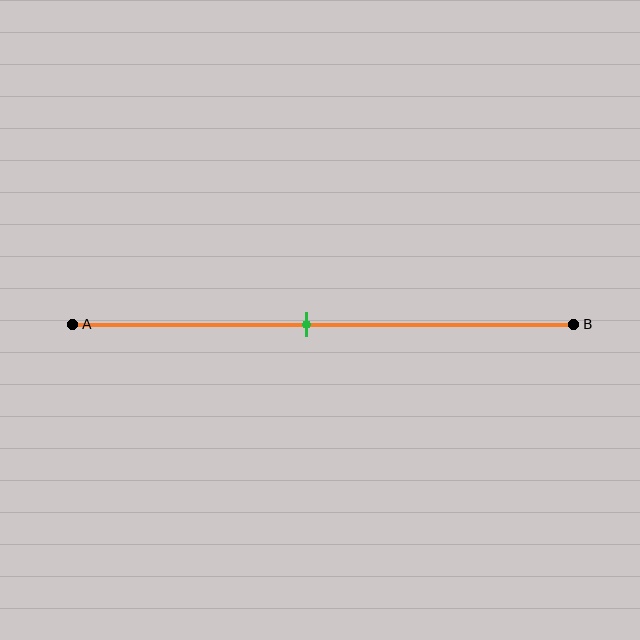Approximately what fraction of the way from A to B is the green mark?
The green mark is approximately 45% of the way from A to B.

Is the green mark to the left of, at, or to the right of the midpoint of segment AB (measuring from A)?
The green mark is to the left of the midpoint of segment AB.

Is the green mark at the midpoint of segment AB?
No, the mark is at about 45% from A, not at the 50% midpoint.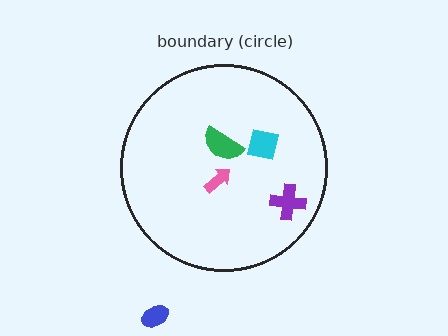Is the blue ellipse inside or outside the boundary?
Outside.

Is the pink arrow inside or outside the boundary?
Inside.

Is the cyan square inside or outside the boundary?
Inside.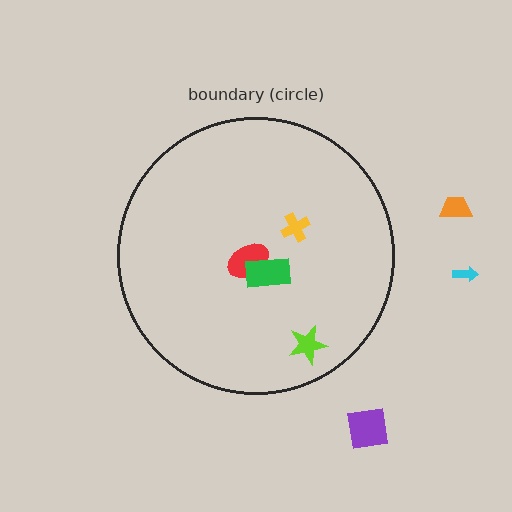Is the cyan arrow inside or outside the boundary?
Outside.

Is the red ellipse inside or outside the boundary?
Inside.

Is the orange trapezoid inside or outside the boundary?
Outside.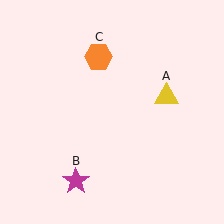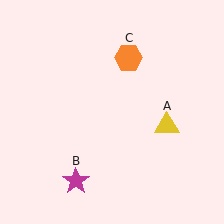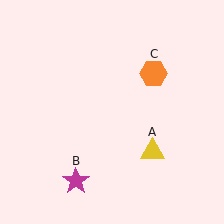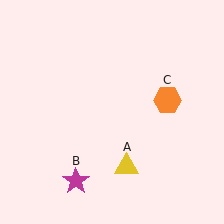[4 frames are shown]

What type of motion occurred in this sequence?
The yellow triangle (object A), orange hexagon (object C) rotated clockwise around the center of the scene.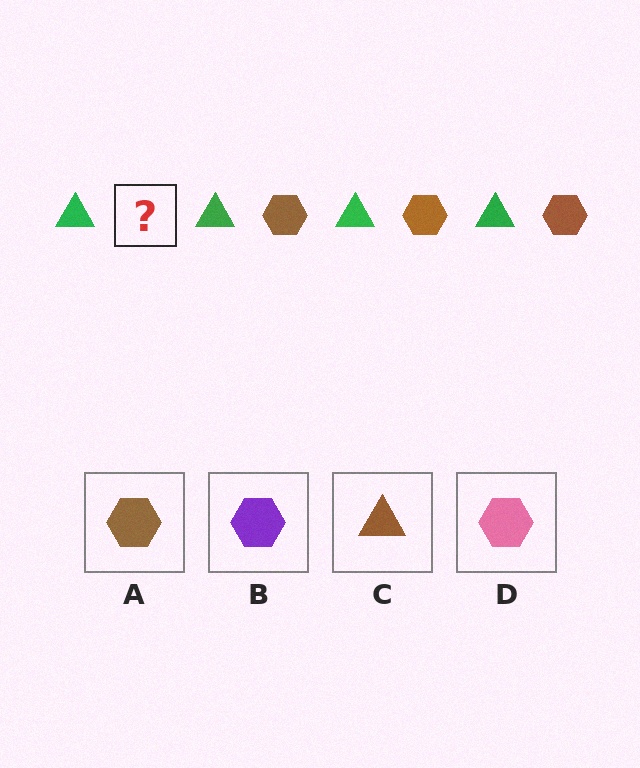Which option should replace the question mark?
Option A.